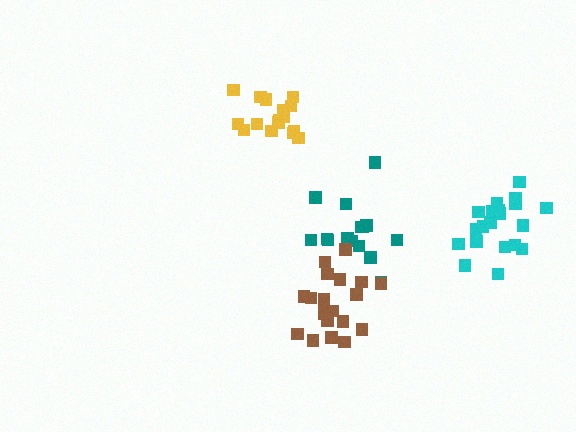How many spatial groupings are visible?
There are 4 spatial groupings.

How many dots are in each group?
Group 1: 15 dots, Group 2: 20 dots, Group 3: 16 dots, Group 4: 20 dots (71 total).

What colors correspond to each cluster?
The clusters are colored: teal, brown, yellow, cyan.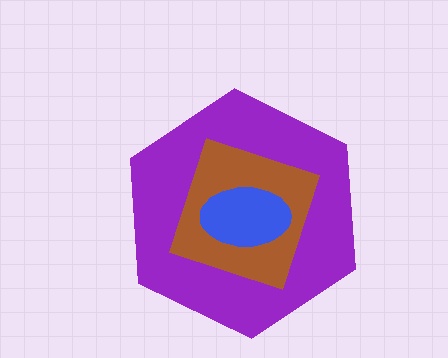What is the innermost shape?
The blue ellipse.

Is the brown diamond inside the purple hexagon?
Yes.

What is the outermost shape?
The purple hexagon.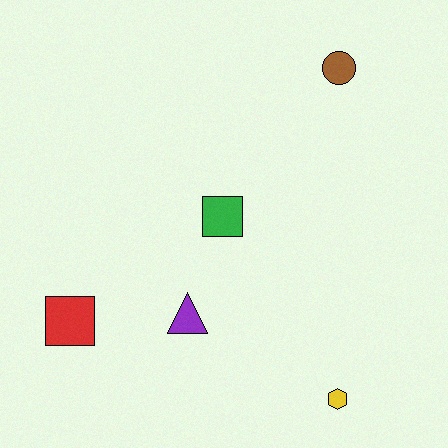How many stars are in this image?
There are no stars.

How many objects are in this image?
There are 5 objects.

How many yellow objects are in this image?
There is 1 yellow object.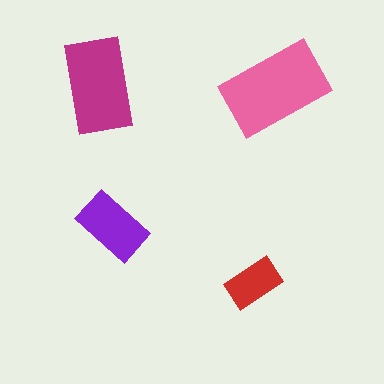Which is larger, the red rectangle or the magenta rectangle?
The magenta one.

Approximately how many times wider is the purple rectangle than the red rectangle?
About 1.5 times wider.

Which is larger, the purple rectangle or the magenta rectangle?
The magenta one.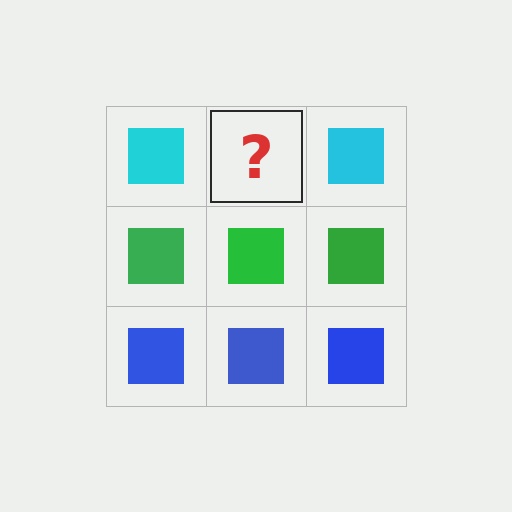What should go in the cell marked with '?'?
The missing cell should contain a cyan square.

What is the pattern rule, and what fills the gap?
The rule is that each row has a consistent color. The gap should be filled with a cyan square.